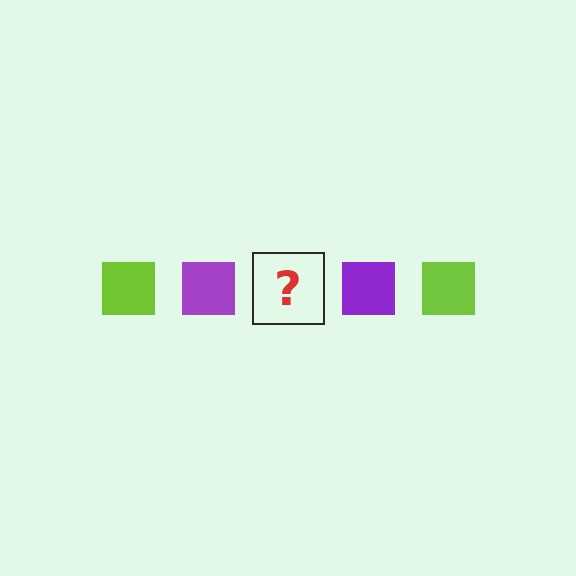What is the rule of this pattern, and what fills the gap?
The rule is that the pattern cycles through lime, purple squares. The gap should be filled with a lime square.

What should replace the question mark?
The question mark should be replaced with a lime square.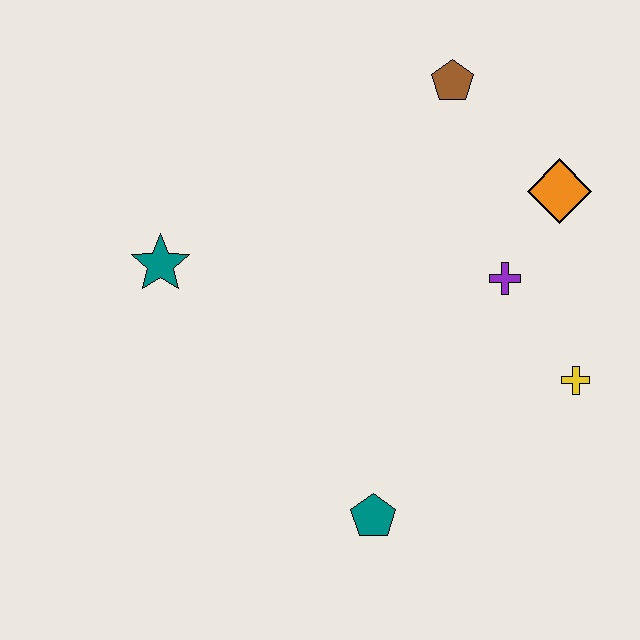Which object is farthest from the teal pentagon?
The brown pentagon is farthest from the teal pentagon.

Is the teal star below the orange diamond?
Yes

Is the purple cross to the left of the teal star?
No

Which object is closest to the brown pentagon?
The orange diamond is closest to the brown pentagon.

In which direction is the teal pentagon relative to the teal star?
The teal pentagon is below the teal star.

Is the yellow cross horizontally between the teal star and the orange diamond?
No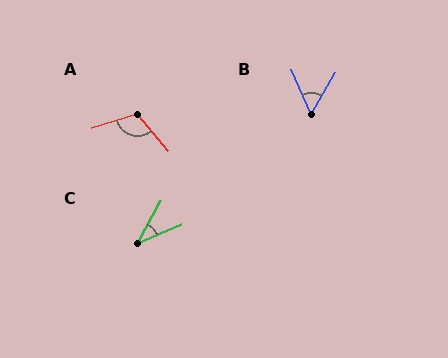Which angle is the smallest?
C, at approximately 38 degrees.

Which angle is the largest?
A, at approximately 113 degrees.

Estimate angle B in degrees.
Approximately 54 degrees.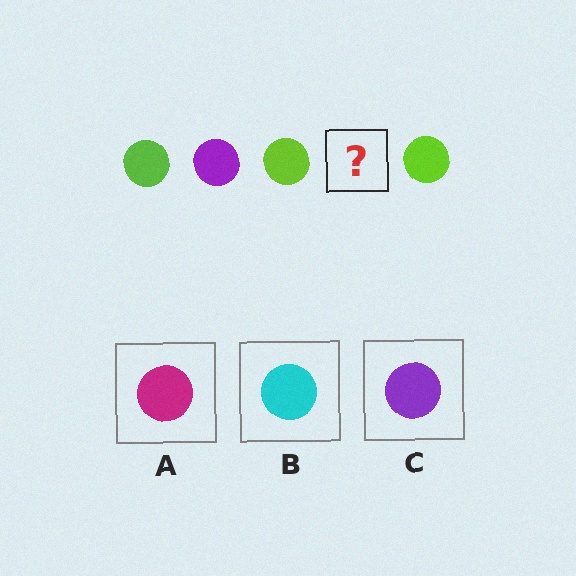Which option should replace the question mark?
Option C.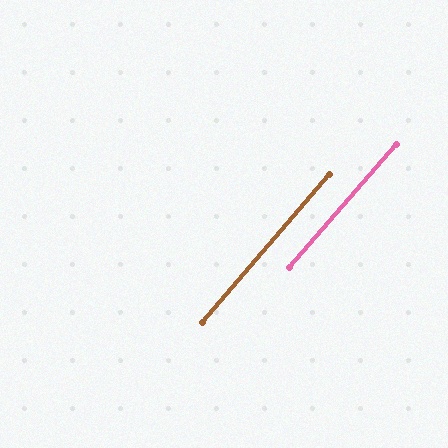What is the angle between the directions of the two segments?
Approximately 0 degrees.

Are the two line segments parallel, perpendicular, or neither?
Parallel — their directions differ by only 0.2°.